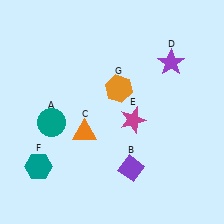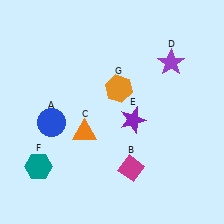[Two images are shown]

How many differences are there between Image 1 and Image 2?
There are 3 differences between the two images.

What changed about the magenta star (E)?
In Image 1, E is magenta. In Image 2, it changed to purple.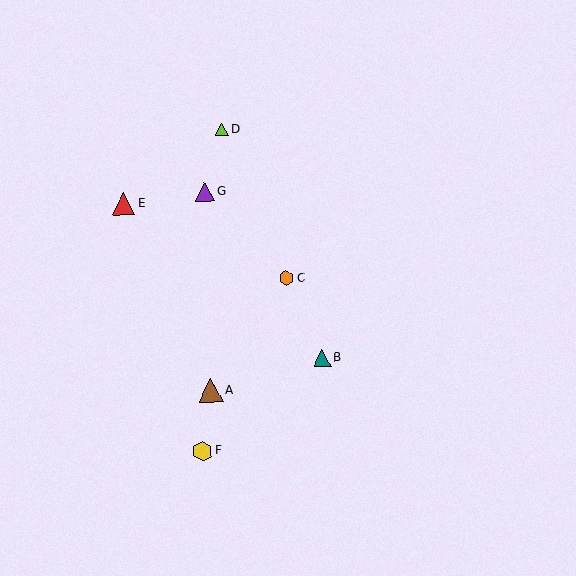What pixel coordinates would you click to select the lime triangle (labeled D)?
Click at (221, 130) to select the lime triangle D.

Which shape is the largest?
The brown triangle (labeled A) is the largest.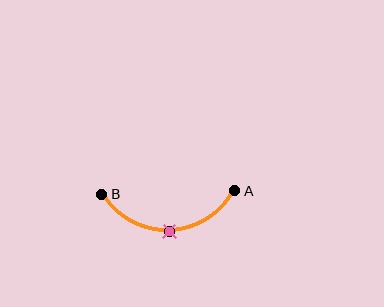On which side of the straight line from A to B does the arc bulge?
The arc bulges below the straight line connecting A and B.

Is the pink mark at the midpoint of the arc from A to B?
Yes. The pink mark lies on the arc at equal arc-length from both A and B — it is the arc midpoint.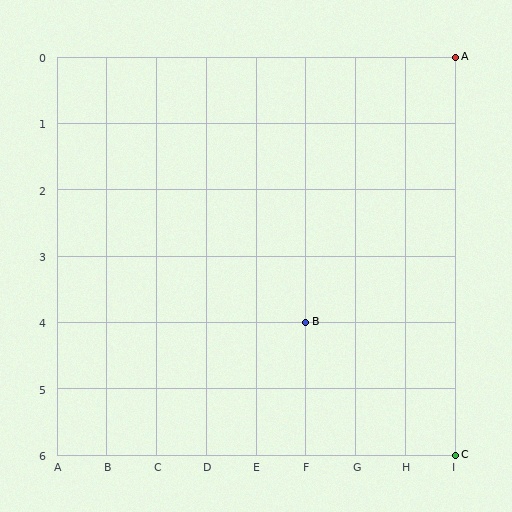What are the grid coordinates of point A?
Point A is at grid coordinates (I, 0).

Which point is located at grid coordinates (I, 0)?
Point A is at (I, 0).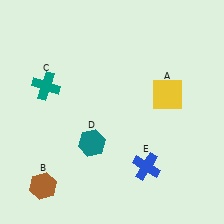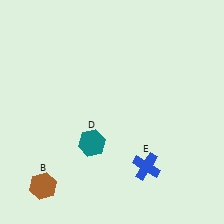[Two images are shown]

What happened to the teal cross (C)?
The teal cross (C) was removed in Image 2. It was in the top-left area of Image 1.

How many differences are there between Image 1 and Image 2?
There are 2 differences between the two images.